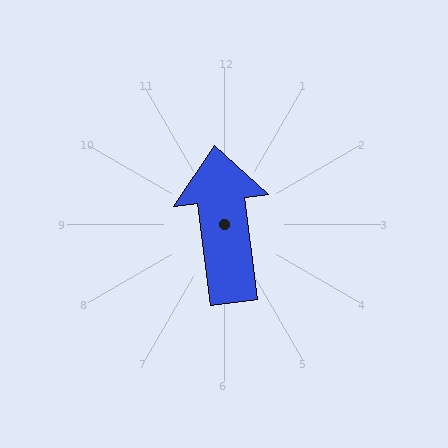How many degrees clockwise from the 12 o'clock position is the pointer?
Approximately 353 degrees.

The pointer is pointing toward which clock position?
Roughly 12 o'clock.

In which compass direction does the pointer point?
North.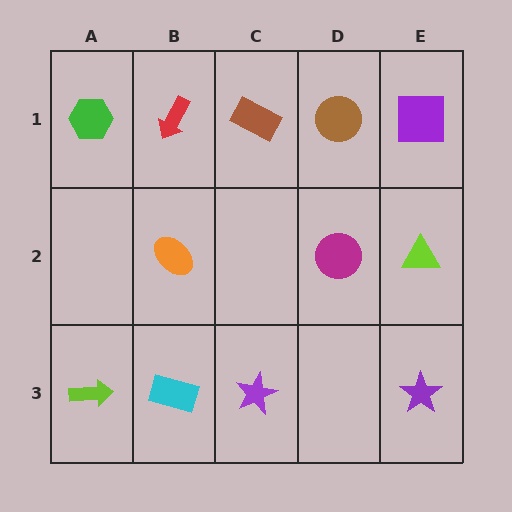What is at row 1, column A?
A green hexagon.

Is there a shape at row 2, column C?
No, that cell is empty.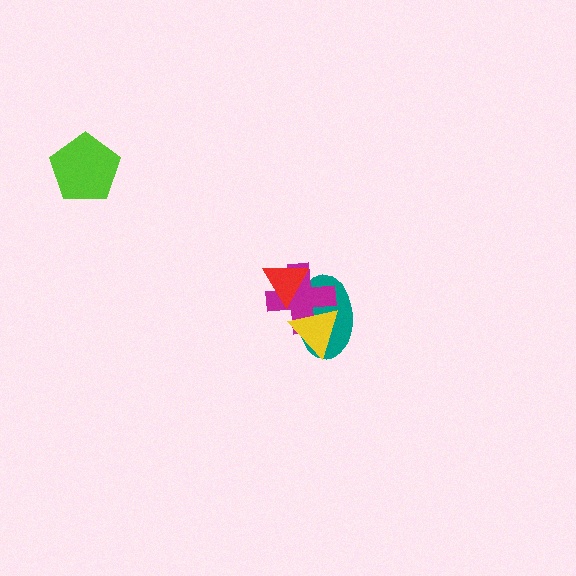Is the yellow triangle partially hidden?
No, no other shape covers it.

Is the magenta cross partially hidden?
Yes, it is partially covered by another shape.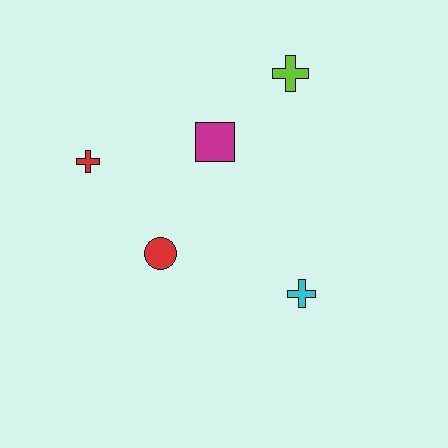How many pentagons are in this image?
There are no pentagons.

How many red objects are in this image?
There are 2 red objects.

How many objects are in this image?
There are 5 objects.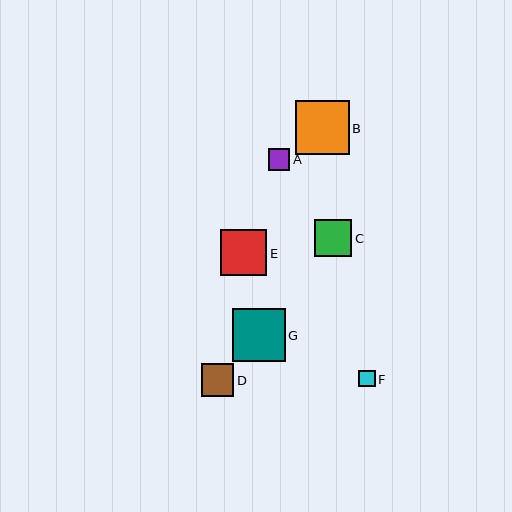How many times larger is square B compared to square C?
Square B is approximately 1.5 times the size of square C.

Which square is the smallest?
Square F is the smallest with a size of approximately 16 pixels.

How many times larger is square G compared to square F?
Square G is approximately 3.3 times the size of square F.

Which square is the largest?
Square B is the largest with a size of approximately 54 pixels.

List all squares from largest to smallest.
From largest to smallest: B, G, E, C, D, A, F.